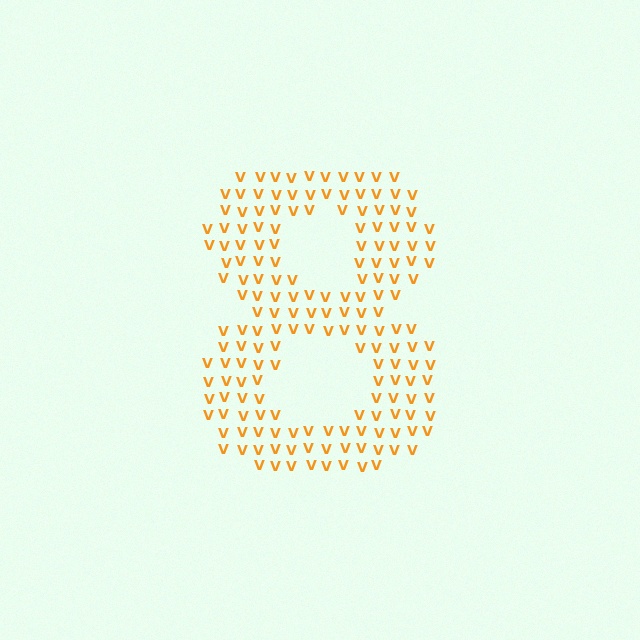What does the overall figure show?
The overall figure shows the digit 8.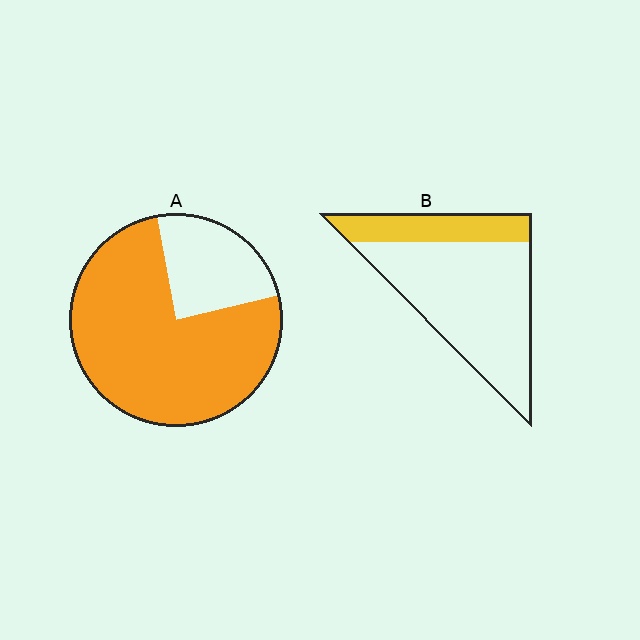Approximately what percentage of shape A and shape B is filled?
A is approximately 75% and B is approximately 25%.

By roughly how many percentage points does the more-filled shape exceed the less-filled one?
By roughly 50 percentage points (A over B).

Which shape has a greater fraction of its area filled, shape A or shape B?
Shape A.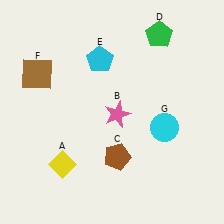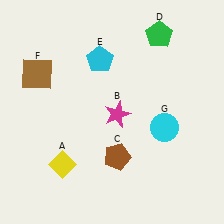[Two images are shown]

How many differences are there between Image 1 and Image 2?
There is 1 difference between the two images.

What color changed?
The star (B) changed from pink in Image 1 to magenta in Image 2.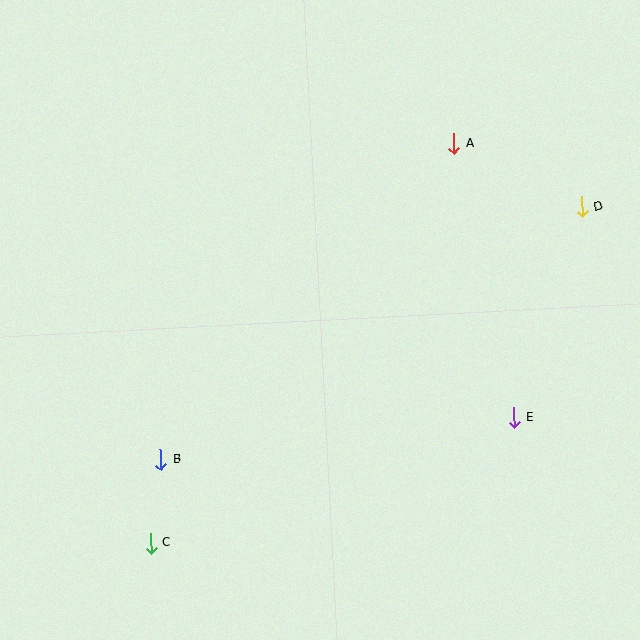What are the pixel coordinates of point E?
Point E is at (514, 418).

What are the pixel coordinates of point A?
Point A is at (454, 143).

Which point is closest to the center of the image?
Point B at (161, 460) is closest to the center.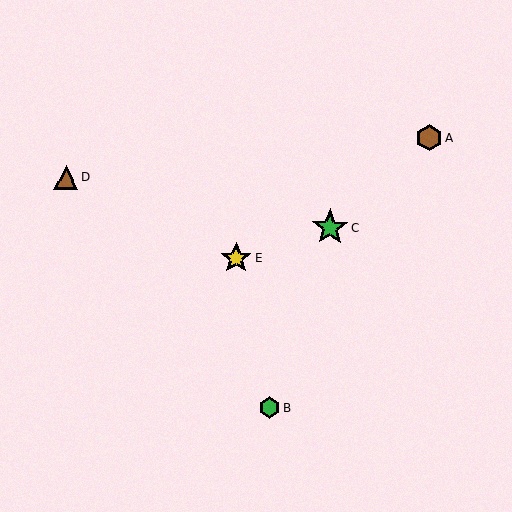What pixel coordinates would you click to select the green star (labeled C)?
Click at (330, 227) to select the green star C.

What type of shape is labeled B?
Shape B is a green hexagon.